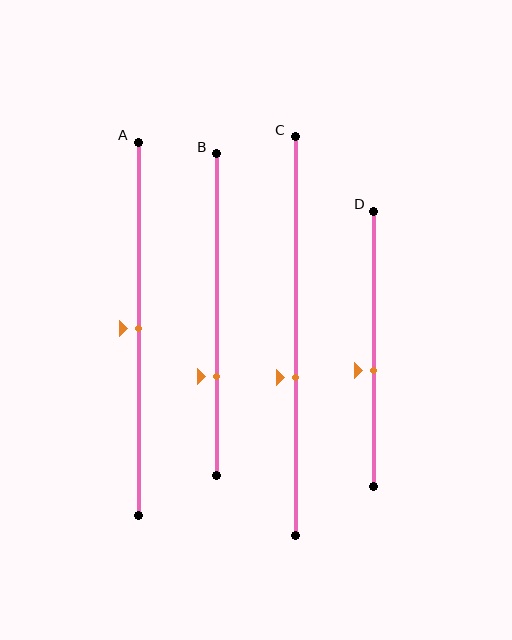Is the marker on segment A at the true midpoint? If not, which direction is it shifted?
Yes, the marker on segment A is at the true midpoint.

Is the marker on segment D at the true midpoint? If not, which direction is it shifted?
No, the marker on segment D is shifted downward by about 8% of the segment length.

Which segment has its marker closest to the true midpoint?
Segment A has its marker closest to the true midpoint.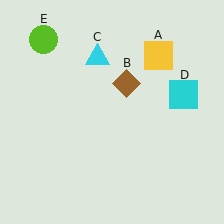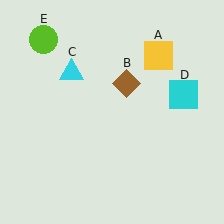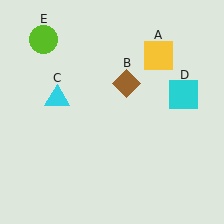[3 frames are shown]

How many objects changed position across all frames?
1 object changed position: cyan triangle (object C).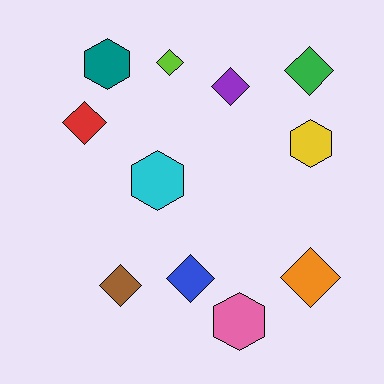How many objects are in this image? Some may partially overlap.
There are 11 objects.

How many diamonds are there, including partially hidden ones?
There are 7 diamonds.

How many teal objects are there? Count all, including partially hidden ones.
There is 1 teal object.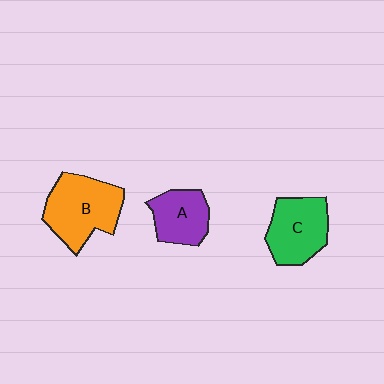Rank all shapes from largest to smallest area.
From largest to smallest: B (orange), C (green), A (purple).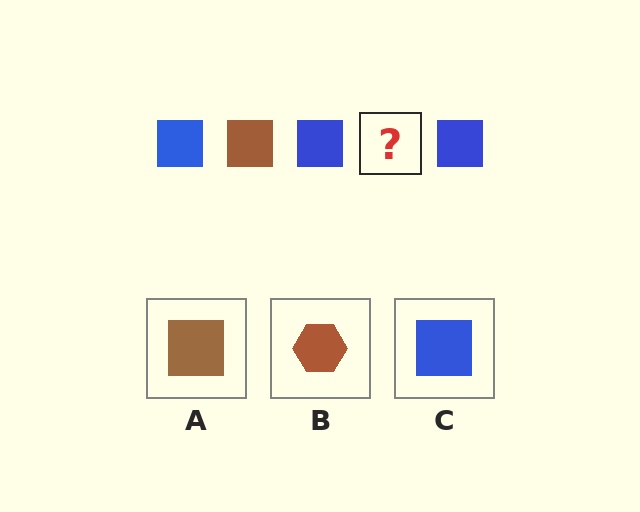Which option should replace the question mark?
Option A.